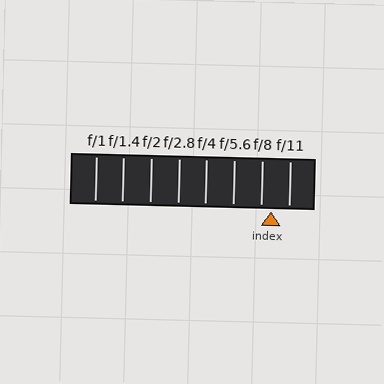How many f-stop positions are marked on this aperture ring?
There are 8 f-stop positions marked.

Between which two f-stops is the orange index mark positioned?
The index mark is between f/8 and f/11.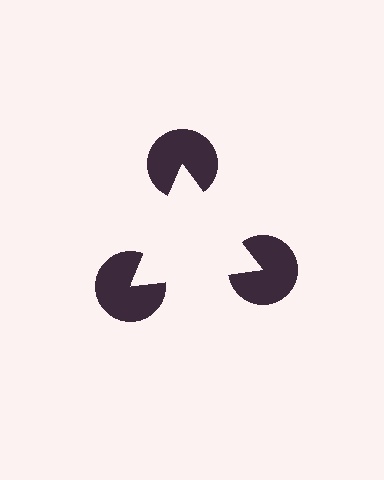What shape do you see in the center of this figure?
An illusory triangle — its edges are inferred from the aligned wedge cuts in the pac-man discs, not physically drawn.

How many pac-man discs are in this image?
There are 3 — one at each vertex of the illusory triangle.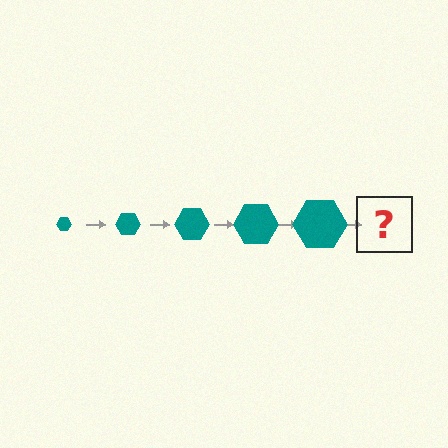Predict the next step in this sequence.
The next step is a teal hexagon, larger than the previous one.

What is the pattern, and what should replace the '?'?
The pattern is that the hexagon gets progressively larger each step. The '?' should be a teal hexagon, larger than the previous one.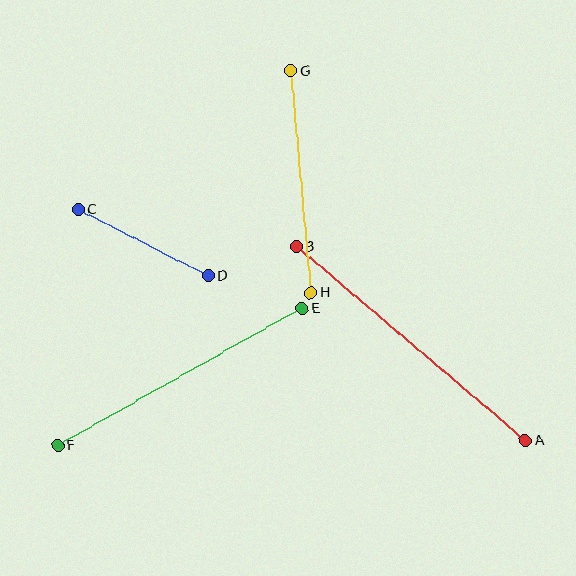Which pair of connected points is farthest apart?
Points A and B are farthest apart.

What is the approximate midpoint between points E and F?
The midpoint is at approximately (180, 377) pixels.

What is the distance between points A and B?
The distance is approximately 300 pixels.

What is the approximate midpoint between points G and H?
The midpoint is at approximately (301, 182) pixels.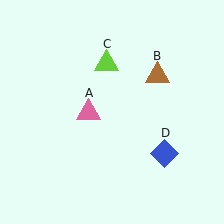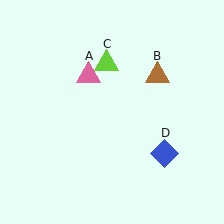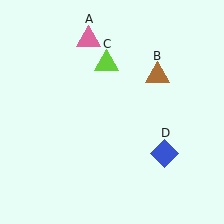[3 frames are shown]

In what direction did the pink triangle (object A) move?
The pink triangle (object A) moved up.